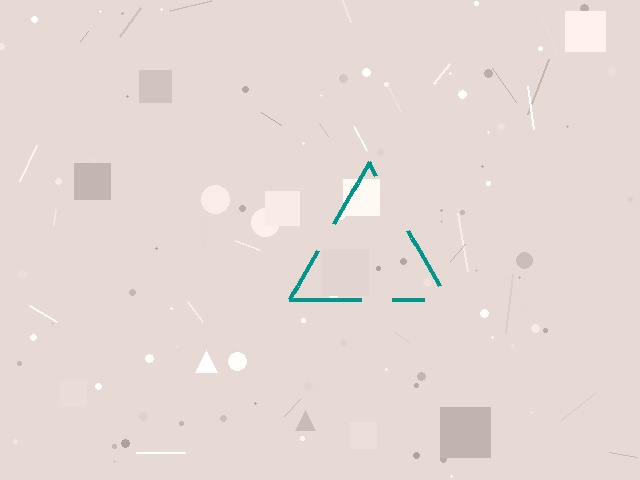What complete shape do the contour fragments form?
The contour fragments form a triangle.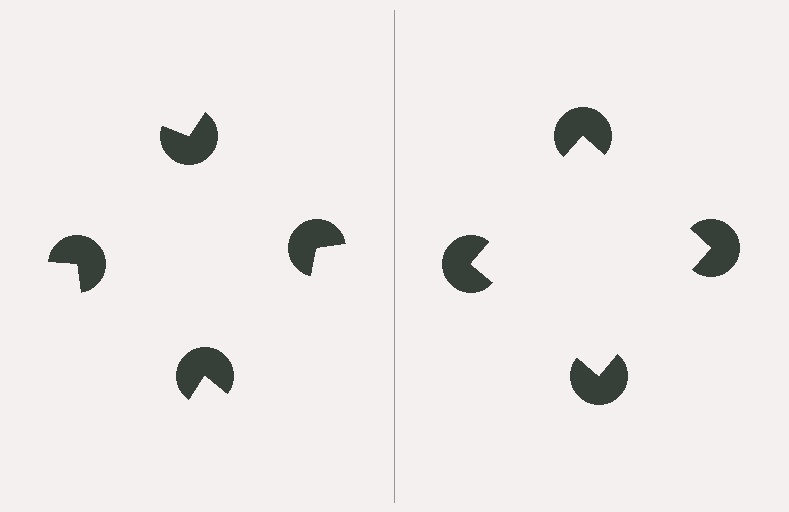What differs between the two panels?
The pac-man discs are positioned identically on both sides; only the wedge orientations differ. On the right they align to a square; on the left they are misaligned.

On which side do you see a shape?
An illusory square appears on the right side. On the left side the wedge cuts are rotated, so no coherent shape forms.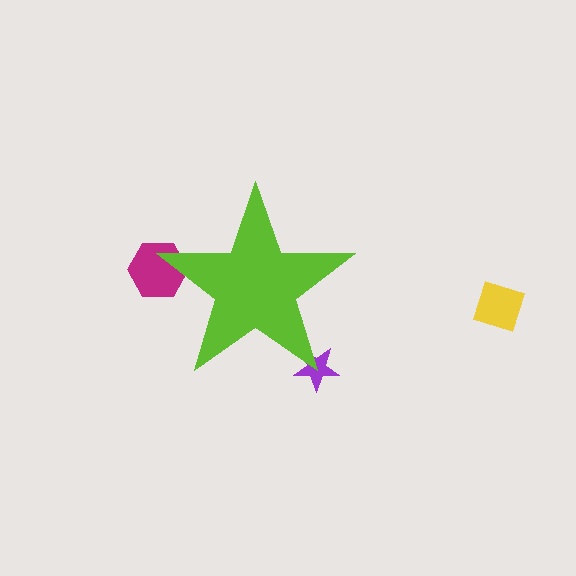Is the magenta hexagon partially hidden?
Yes, the magenta hexagon is partially hidden behind the lime star.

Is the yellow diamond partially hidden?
No, the yellow diamond is fully visible.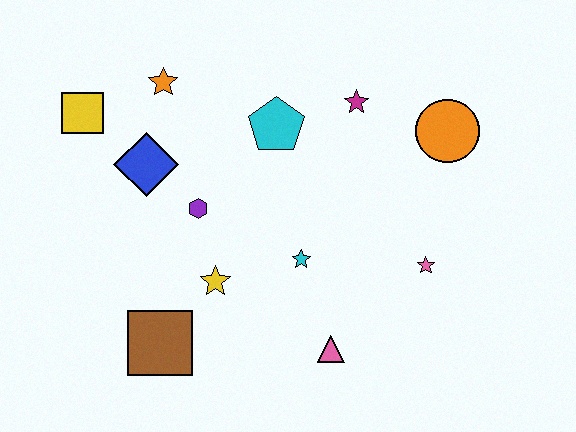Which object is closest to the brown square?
The yellow star is closest to the brown square.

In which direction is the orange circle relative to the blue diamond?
The orange circle is to the right of the blue diamond.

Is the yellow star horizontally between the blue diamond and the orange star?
No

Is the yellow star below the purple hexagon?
Yes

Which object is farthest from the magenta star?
The brown square is farthest from the magenta star.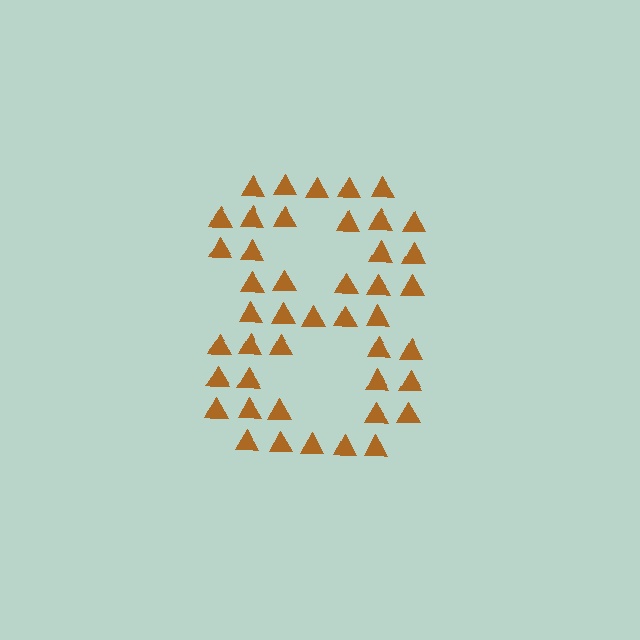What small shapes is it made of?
It is made of small triangles.